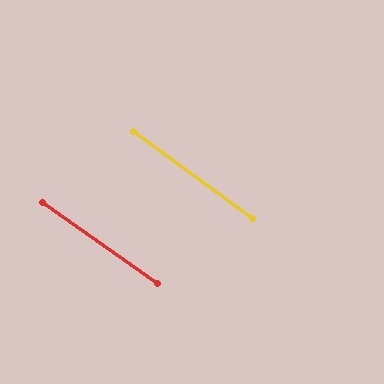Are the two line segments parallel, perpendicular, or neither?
Parallel — their directions differ by only 1.4°.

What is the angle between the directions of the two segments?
Approximately 1 degree.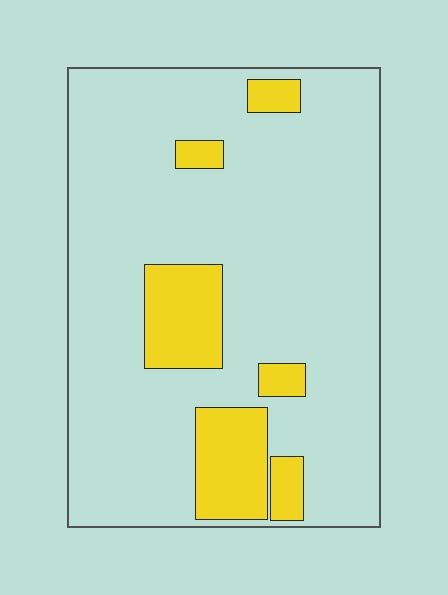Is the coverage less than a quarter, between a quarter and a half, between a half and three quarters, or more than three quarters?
Less than a quarter.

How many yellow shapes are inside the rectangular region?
6.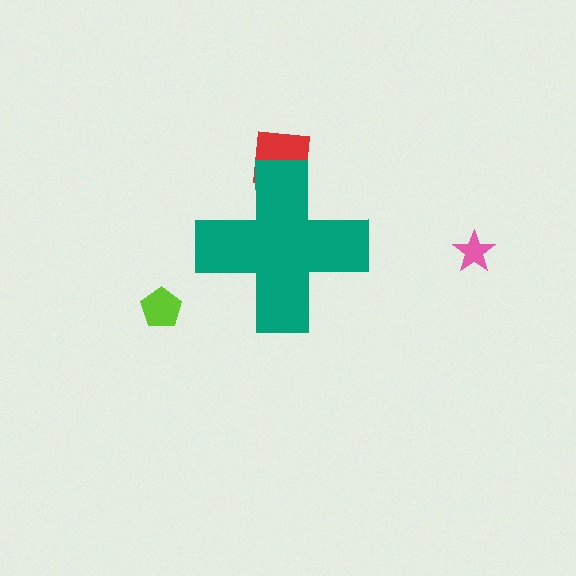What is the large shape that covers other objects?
A teal cross.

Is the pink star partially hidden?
No, the pink star is fully visible.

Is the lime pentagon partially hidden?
No, the lime pentagon is fully visible.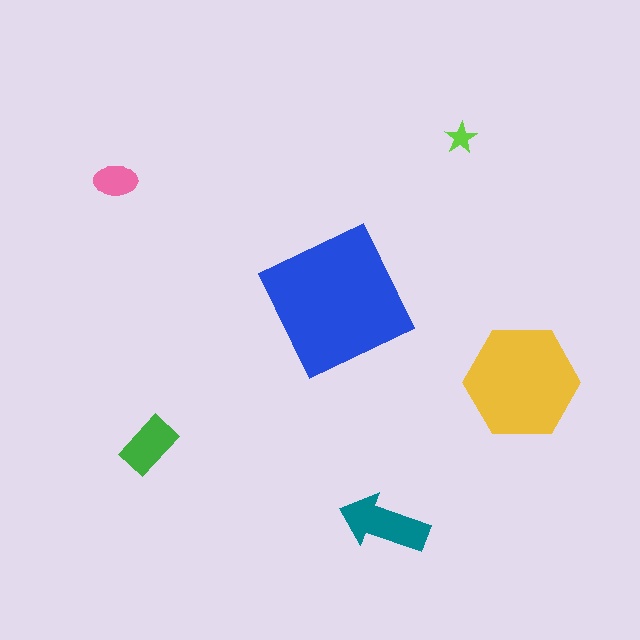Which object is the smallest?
The lime star.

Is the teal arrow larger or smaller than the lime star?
Larger.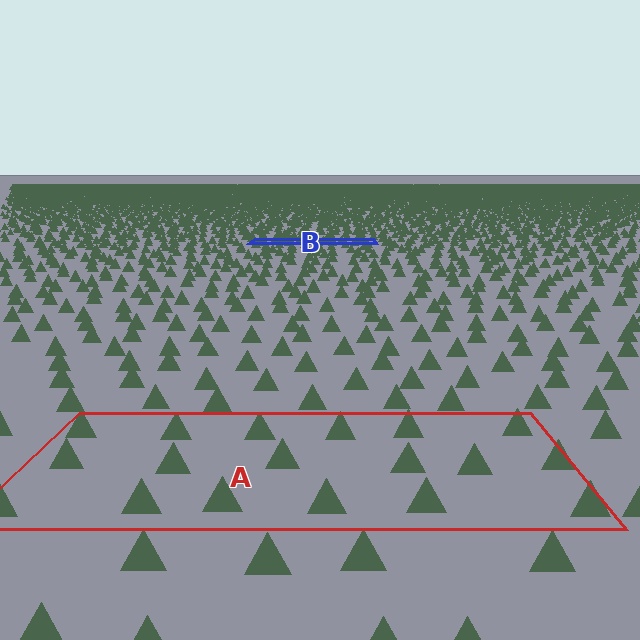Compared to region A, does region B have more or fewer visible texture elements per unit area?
Region B has more texture elements per unit area — they are packed more densely because it is farther away.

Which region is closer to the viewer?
Region A is closer. The texture elements there are larger and more spread out.